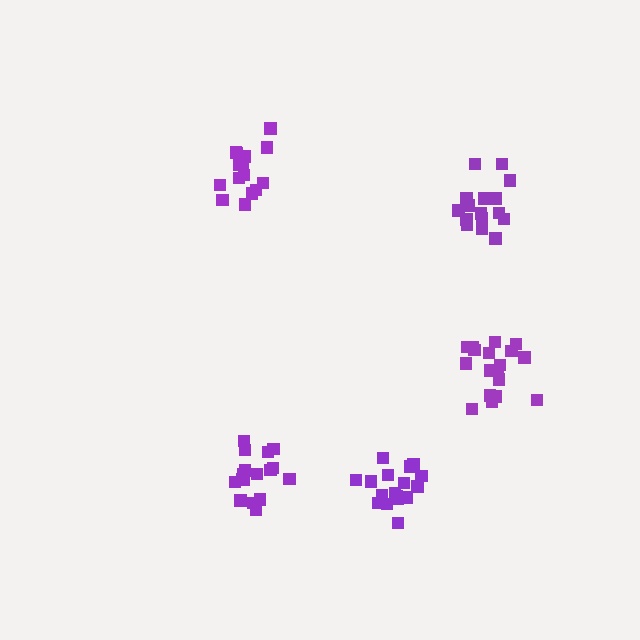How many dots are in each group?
Group 1: 15 dots, Group 2: 18 dots, Group 3: 17 dots, Group 4: 17 dots, Group 5: 17 dots (84 total).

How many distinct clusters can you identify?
There are 5 distinct clusters.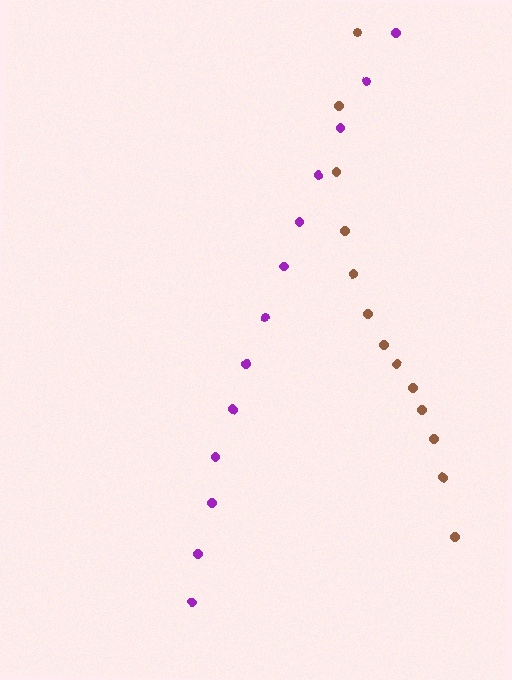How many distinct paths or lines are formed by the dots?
There are 2 distinct paths.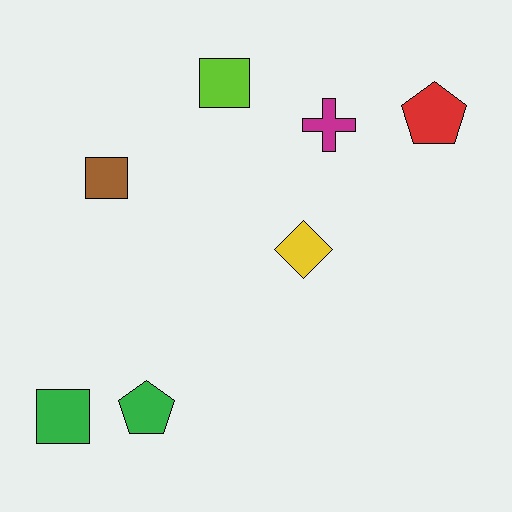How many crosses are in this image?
There is 1 cross.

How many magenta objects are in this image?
There is 1 magenta object.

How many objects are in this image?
There are 7 objects.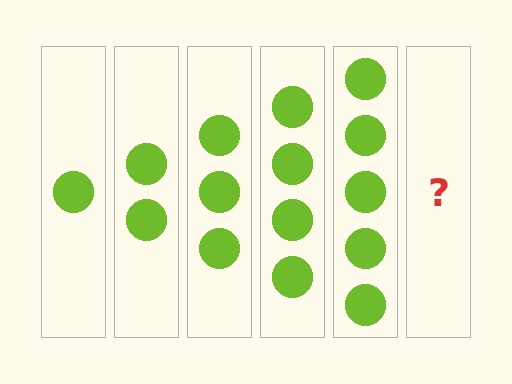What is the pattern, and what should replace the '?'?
The pattern is that each step adds one more circle. The '?' should be 6 circles.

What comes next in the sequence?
The next element should be 6 circles.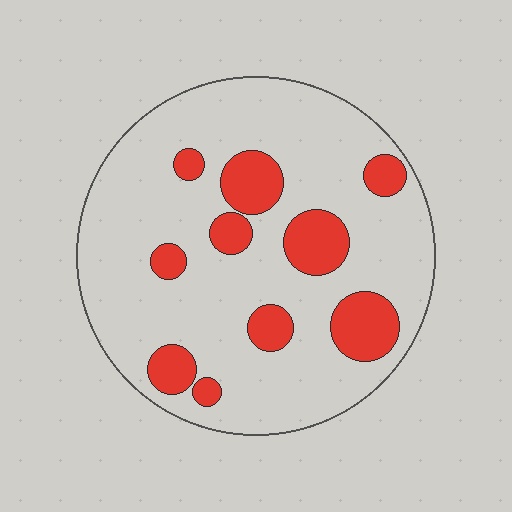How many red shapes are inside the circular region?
10.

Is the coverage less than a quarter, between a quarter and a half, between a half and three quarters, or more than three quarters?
Less than a quarter.